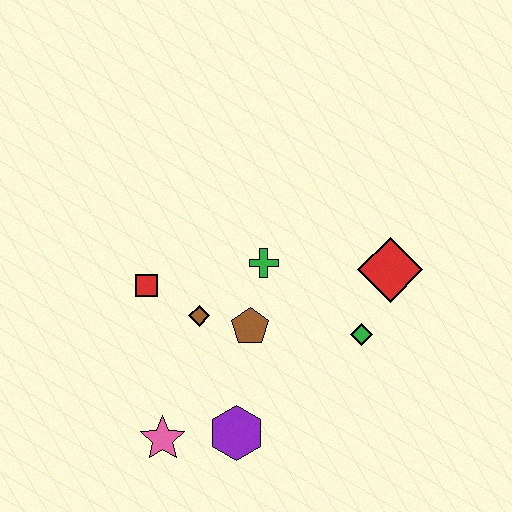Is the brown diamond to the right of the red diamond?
No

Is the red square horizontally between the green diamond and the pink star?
No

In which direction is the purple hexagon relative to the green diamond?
The purple hexagon is to the left of the green diamond.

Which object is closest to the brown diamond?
The brown pentagon is closest to the brown diamond.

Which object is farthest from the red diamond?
The pink star is farthest from the red diamond.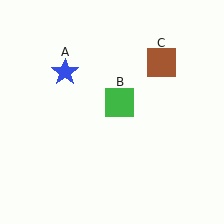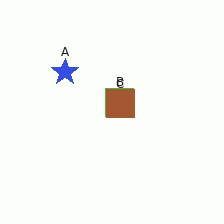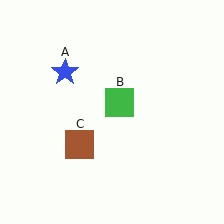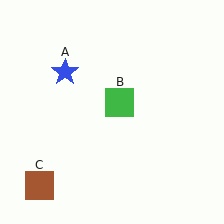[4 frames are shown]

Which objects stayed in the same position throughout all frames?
Blue star (object A) and green square (object B) remained stationary.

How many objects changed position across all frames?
1 object changed position: brown square (object C).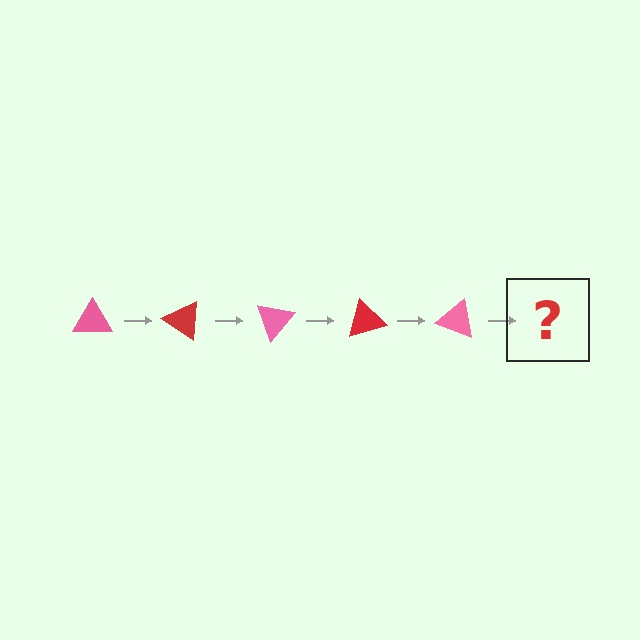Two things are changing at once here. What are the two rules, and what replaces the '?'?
The two rules are that it rotates 35 degrees each step and the color cycles through pink and red. The '?' should be a red triangle, rotated 175 degrees from the start.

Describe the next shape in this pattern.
It should be a red triangle, rotated 175 degrees from the start.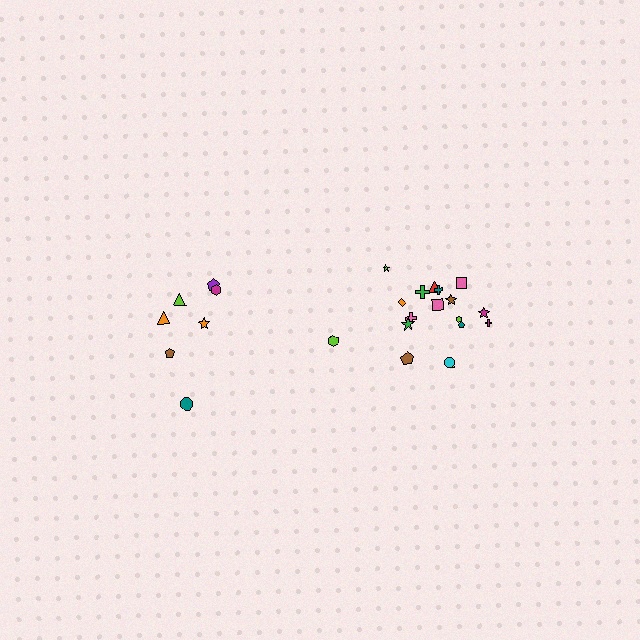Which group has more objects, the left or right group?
The right group.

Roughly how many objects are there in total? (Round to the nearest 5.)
Roughly 25 objects in total.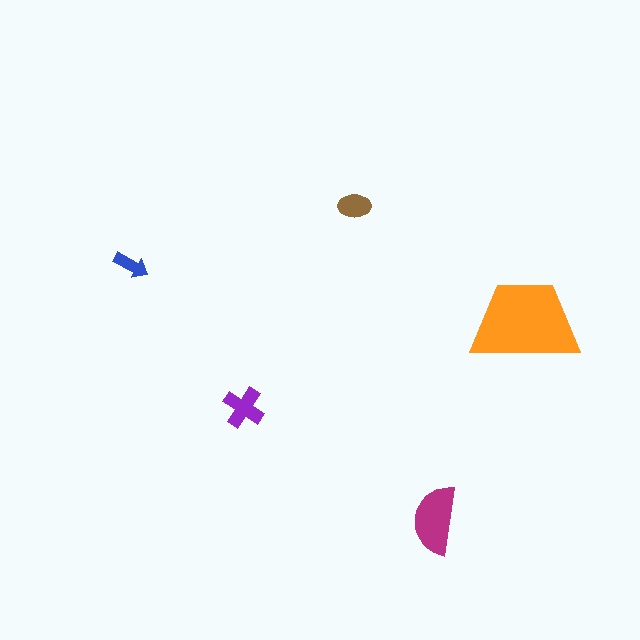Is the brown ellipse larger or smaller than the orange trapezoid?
Smaller.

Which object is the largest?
The orange trapezoid.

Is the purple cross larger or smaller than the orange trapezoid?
Smaller.